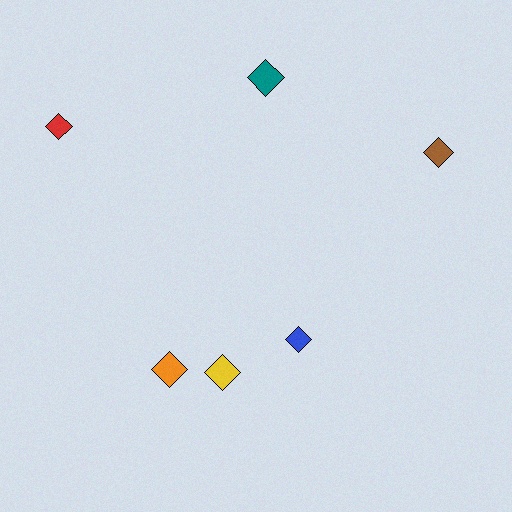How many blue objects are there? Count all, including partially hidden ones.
There is 1 blue object.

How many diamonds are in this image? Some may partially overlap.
There are 6 diamonds.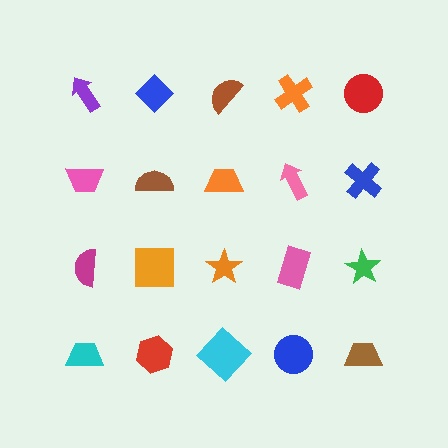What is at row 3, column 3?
An orange star.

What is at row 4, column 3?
A cyan diamond.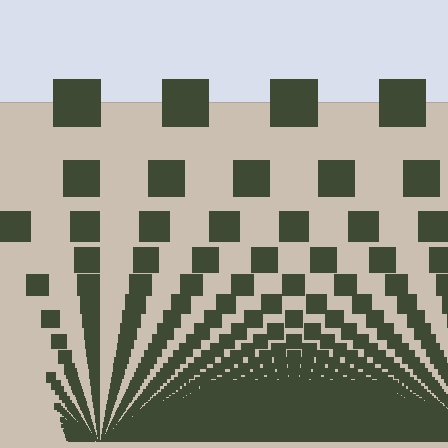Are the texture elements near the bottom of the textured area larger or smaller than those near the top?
Smaller. The gradient is inverted — elements near the bottom are smaller and denser.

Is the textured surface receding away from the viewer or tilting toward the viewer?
The surface appears to tilt toward the viewer. Texture elements get larger and sparser toward the top.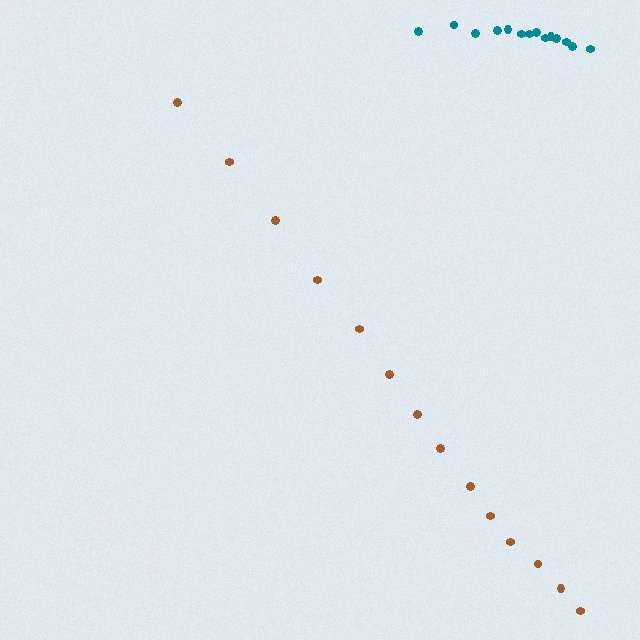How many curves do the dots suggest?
There are 2 distinct paths.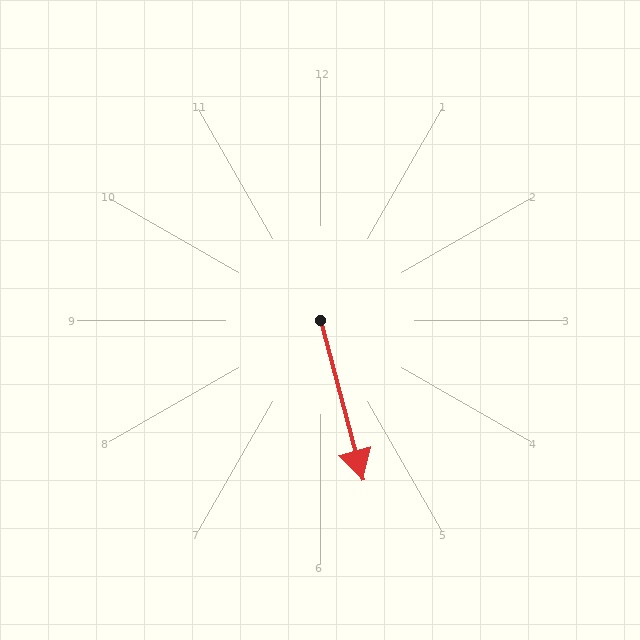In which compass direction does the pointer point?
South.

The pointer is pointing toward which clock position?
Roughly 6 o'clock.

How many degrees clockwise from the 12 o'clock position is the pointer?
Approximately 165 degrees.